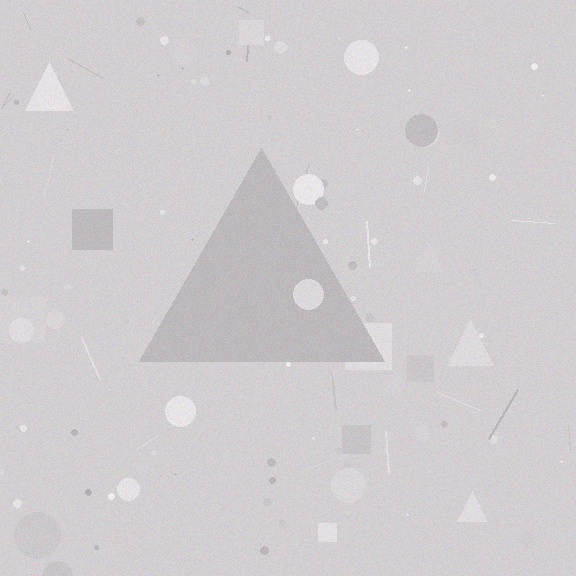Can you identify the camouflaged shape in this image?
The camouflaged shape is a triangle.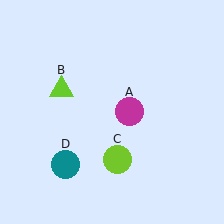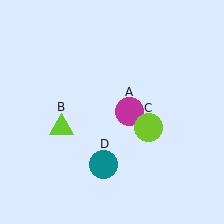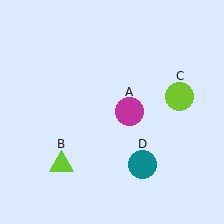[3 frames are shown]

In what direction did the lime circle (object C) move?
The lime circle (object C) moved up and to the right.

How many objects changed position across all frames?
3 objects changed position: lime triangle (object B), lime circle (object C), teal circle (object D).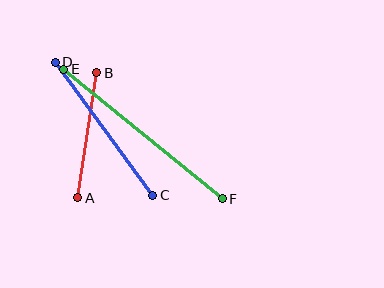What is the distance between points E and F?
The distance is approximately 205 pixels.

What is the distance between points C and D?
The distance is approximately 165 pixels.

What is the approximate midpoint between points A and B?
The midpoint is at approximately (87, 135) pixels.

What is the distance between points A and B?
The distance is approximately 126 pixels.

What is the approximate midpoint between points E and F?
The midpoint is at approximately (143, 134) pixels.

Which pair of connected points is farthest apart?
Points E and F are farthest apart.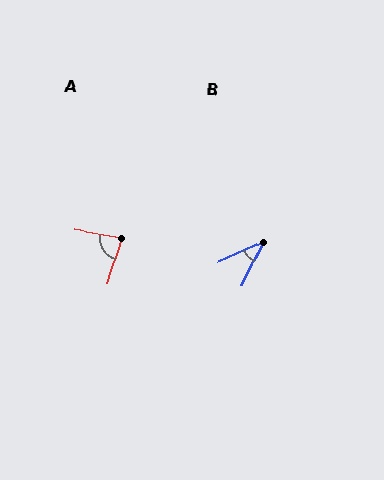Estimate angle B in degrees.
Approximately 41 degrees.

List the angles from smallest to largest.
B (41°), A (82°).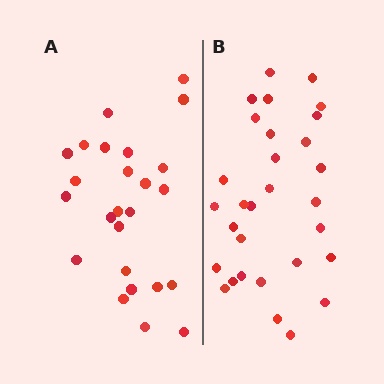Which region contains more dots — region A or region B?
Region B (the right region) has more dots.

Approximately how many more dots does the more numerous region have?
Region B has about 5 more dots than region A.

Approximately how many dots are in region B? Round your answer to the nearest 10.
About 30 dots.